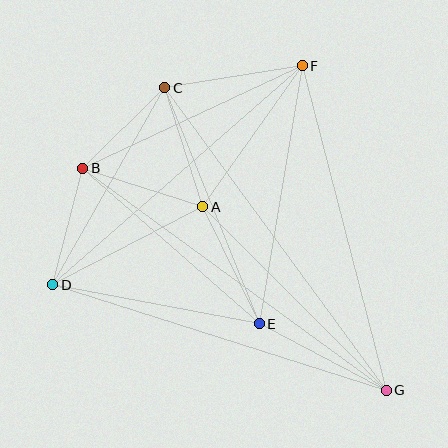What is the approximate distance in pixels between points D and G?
The distance between D and G is approximately 350 pixels.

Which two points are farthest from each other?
Points B and G are farthest from each other.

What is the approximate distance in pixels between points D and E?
The distance between D and E is approximately 210 pixels.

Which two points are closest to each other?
Points B and C are closest to each other.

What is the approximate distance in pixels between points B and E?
The distance between B and E is approximately 235 pixels.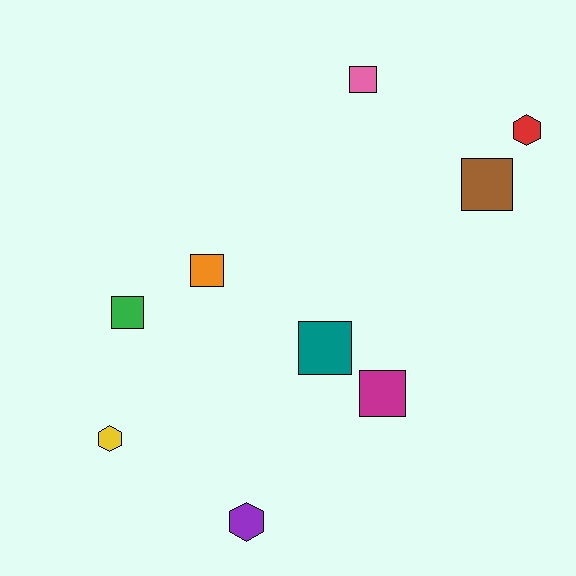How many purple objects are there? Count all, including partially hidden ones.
There is 1 purple object.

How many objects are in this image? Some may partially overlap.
There are 9 objects.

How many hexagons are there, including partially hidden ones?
There are 3 hexagons.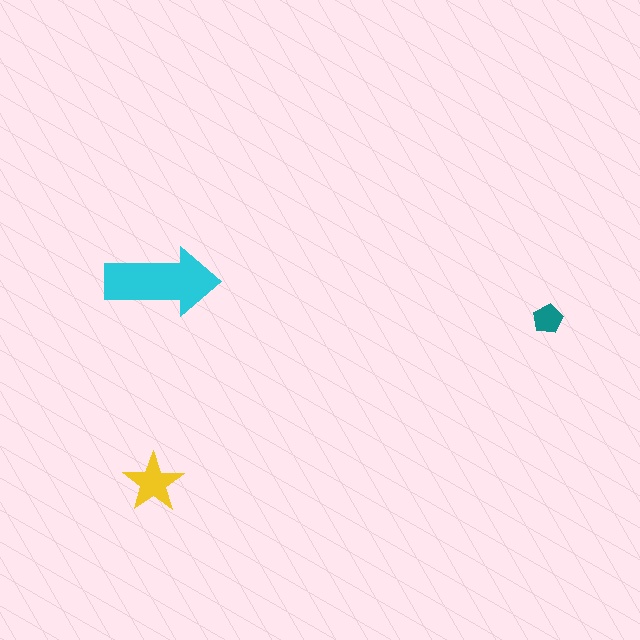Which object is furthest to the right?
The teal pentagon is rightmost.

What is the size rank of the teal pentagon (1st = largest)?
3rd.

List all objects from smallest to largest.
The teal pentagon, the yellow star, the cyan arrow.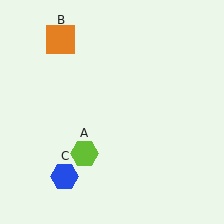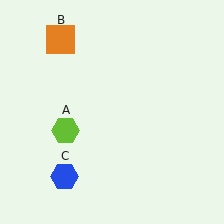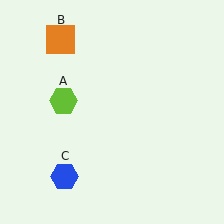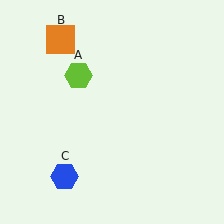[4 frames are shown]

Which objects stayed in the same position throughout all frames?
Orange square (object B) and blue hexagon (object C) remained stationary.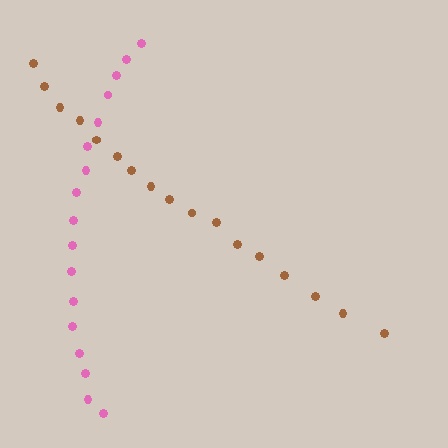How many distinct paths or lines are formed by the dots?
There are 2 distinct paths.